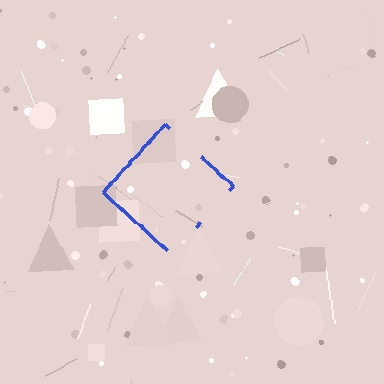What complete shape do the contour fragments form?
The contour fragments form a diamond.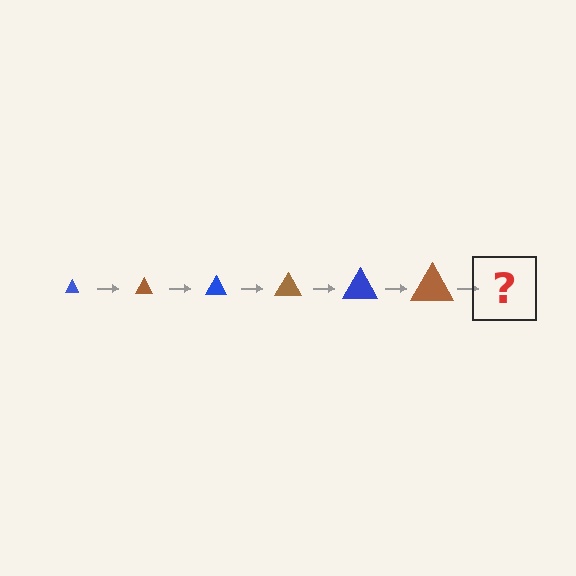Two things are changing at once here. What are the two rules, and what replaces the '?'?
The two rules are that the triangle grows larger each step and the color cycles through blue and brown. The '?' should be a blue triangle, larger than the previous one.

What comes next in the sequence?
The next element should be a blue triangle, larger than the previous one.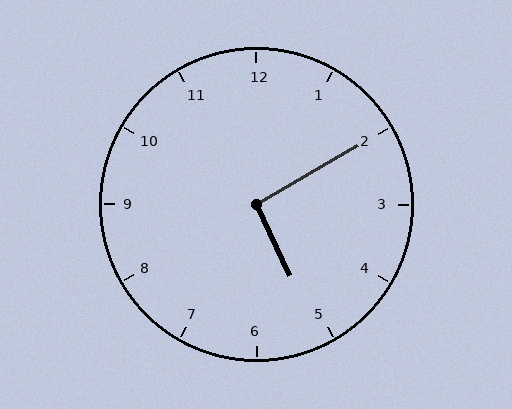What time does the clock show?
5:10.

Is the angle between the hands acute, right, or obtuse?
It is right.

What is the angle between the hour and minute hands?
Approximately 95 degrees.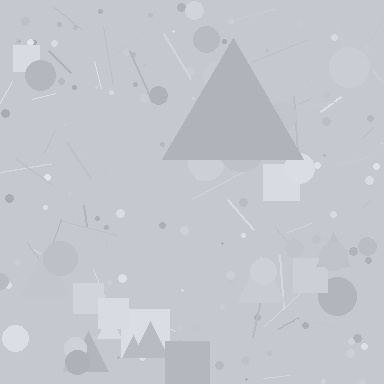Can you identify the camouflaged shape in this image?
The camouflaged shape is a triangle.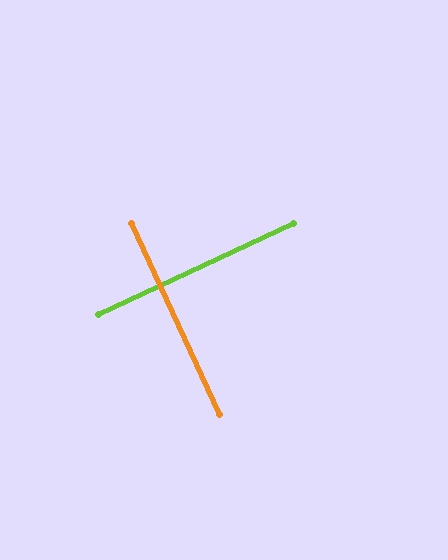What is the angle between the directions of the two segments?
Approximately 90 degrees.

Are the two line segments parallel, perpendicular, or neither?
Perpendicular — they meet at approximately 90°.